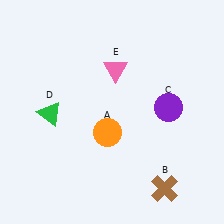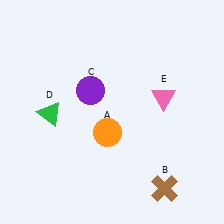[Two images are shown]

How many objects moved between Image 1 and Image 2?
2 objects moved between the two images.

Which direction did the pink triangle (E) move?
The pink triangle (E) moved right.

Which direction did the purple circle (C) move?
The purple circle (C) moved left.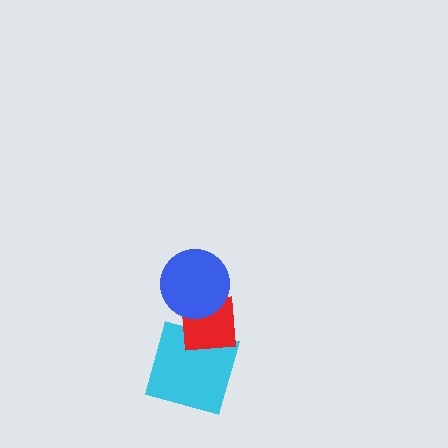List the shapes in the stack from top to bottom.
From top to bottom: the blue circle, the red square, the cyan square.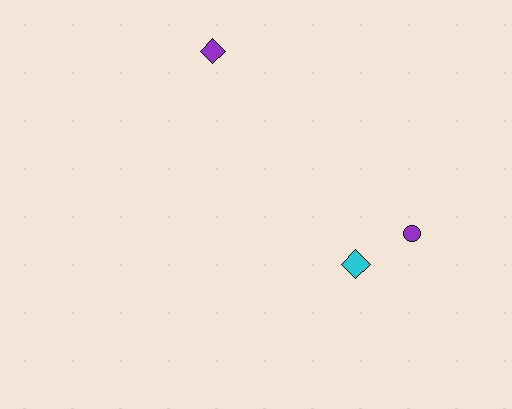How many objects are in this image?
There are 3 objects.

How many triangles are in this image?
There are no triangles.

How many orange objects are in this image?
There are no orange objects.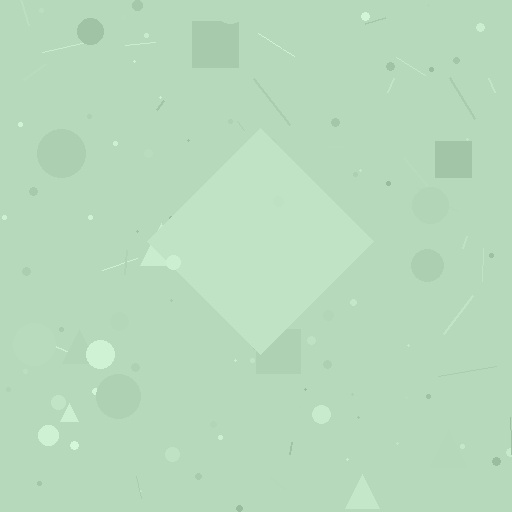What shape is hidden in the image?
A diamond is hidden in the image.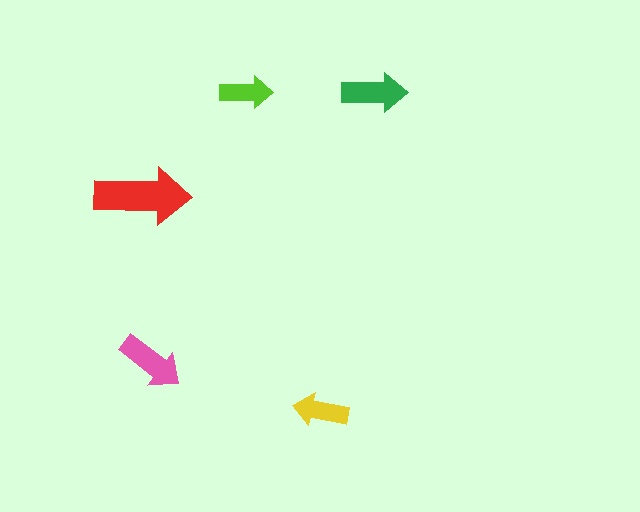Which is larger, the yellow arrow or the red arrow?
The red one.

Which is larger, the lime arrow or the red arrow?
The red one.